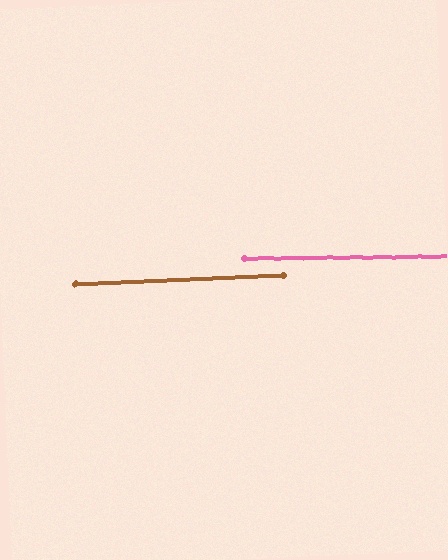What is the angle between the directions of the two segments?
Approximately 2 degrees.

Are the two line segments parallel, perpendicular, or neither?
Parallel — their directions differ by only 1.7°.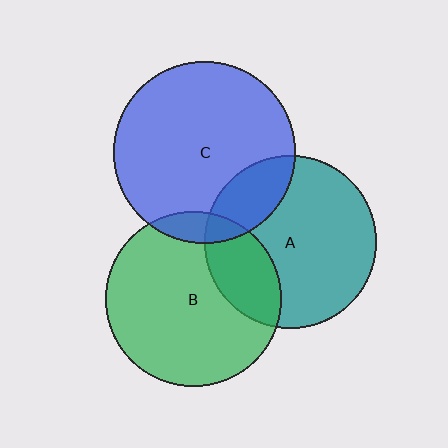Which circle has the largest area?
Circle C (blue).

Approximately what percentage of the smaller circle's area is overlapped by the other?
Approximately 20%.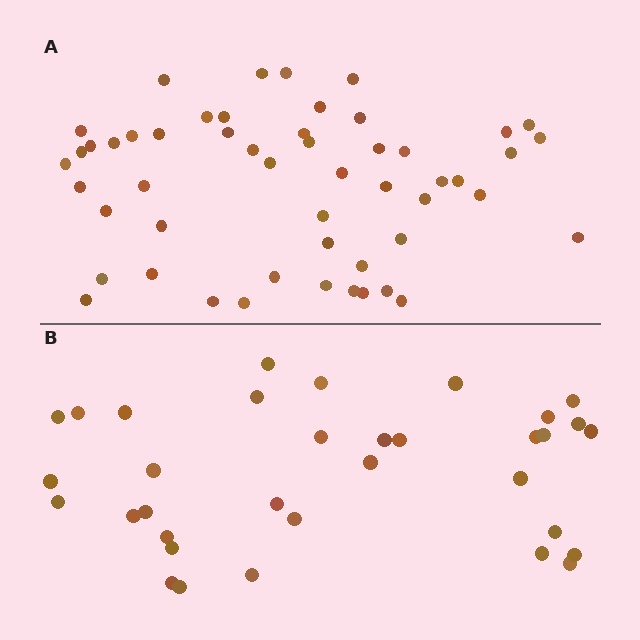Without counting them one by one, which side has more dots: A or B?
Region A (the top region) has more dots.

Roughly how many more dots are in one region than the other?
Region A has approximately 20 more dots than region B.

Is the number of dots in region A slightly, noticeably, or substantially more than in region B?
Region A has substantially more. The ratio is roughly 1.5 to 1.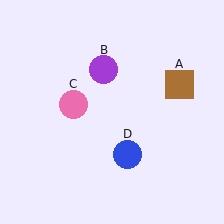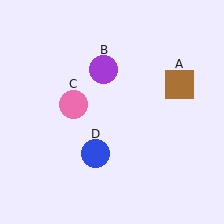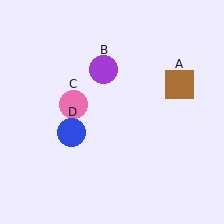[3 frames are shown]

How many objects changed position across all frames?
1 object changed position: blue circle (object D).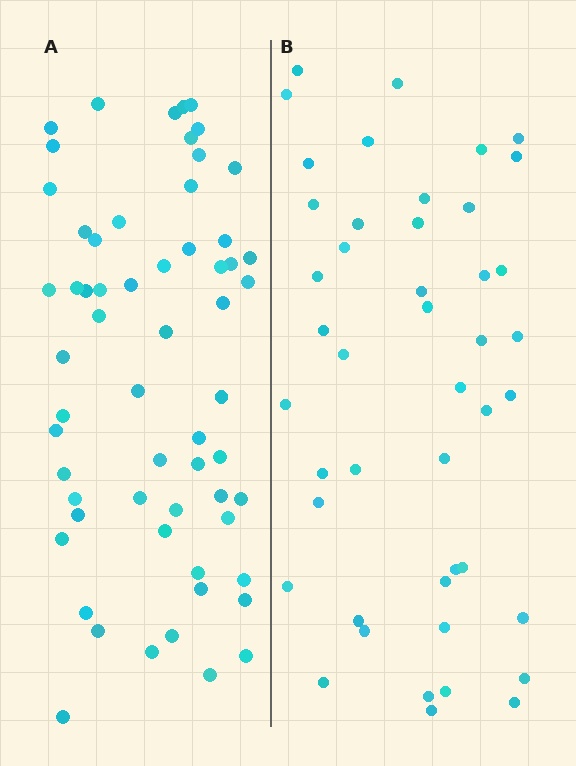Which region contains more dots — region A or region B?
Region A (the left region) has more dots.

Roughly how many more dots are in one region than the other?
Region A has approximately 15 more dots than region B.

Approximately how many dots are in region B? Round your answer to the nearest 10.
About 40 dots. (The exact count is 45, which rounds to 40.)